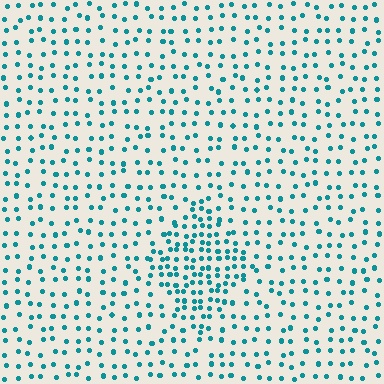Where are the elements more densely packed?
The elements are more densely packed inside the diamond boundary.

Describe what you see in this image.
The image contains small teal elements arranged at two different densities. A diamond-shaped region is visible where the elements are more densely packed than the surrounding area.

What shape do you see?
I see a diamond.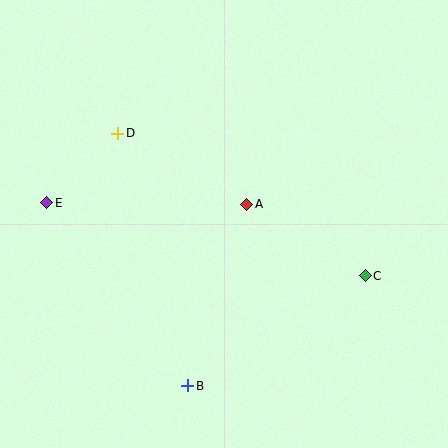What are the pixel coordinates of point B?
Point B is at (188, 386).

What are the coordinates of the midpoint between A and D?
The midpoint between A and D is at (182, 169).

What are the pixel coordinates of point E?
Point E is at (47, 203).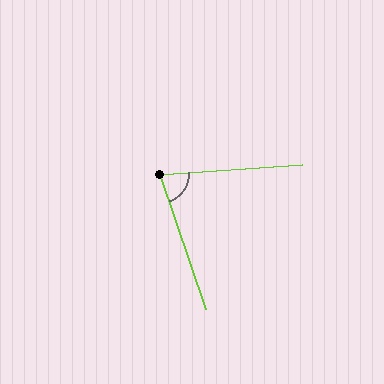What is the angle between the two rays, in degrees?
Approximately 75 degrees.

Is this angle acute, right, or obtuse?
It is acute.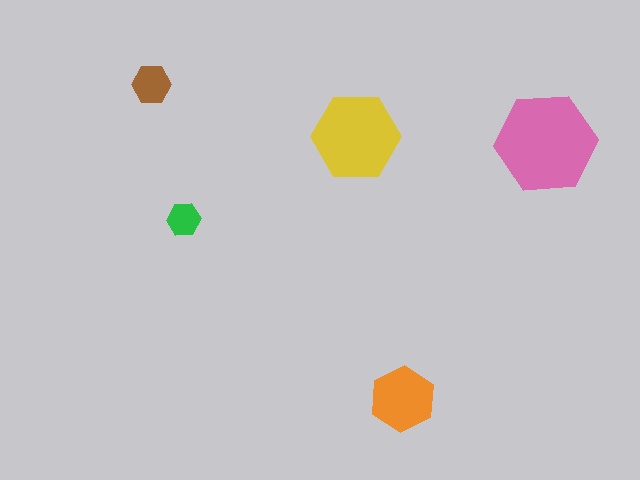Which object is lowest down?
The orange hexagon is bottommost.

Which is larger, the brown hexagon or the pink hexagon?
The pink one.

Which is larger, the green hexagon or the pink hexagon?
The pink one.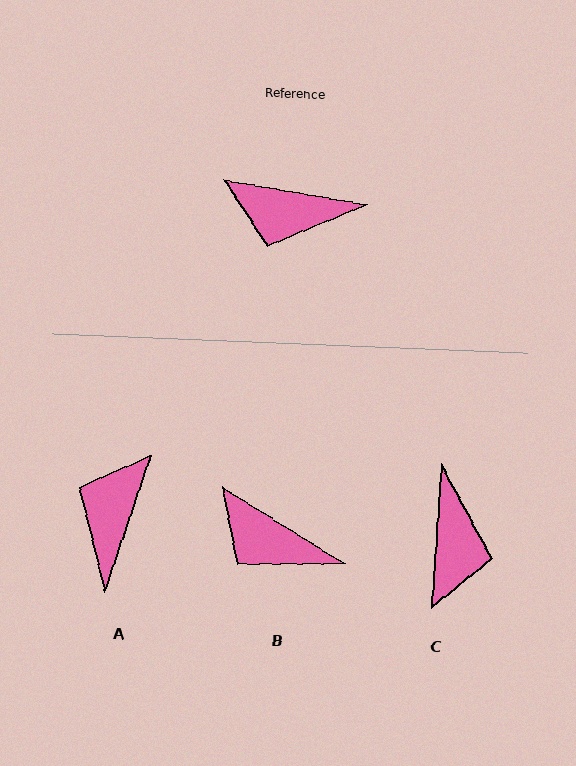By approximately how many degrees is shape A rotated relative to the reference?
Approximately 99 degrees clockwise.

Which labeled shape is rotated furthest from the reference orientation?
A, about 99 degrees away.